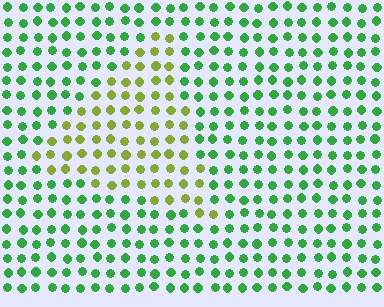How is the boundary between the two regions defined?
The boundary is defined purely by a slight shift in hue (about 48 degrees). Spacing, size, and orientation are identical on both sides.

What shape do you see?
I see a triangle.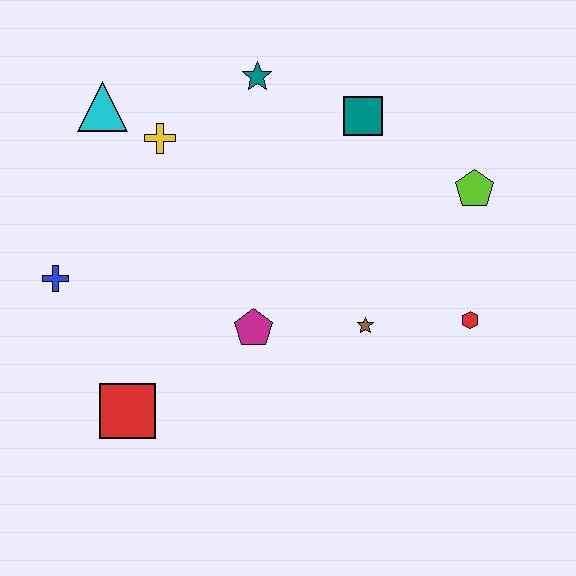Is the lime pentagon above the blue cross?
Yes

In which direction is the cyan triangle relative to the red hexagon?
The cyan triangle is to the left of the red hexagon.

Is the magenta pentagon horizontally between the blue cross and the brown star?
Yes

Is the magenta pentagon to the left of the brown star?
Yes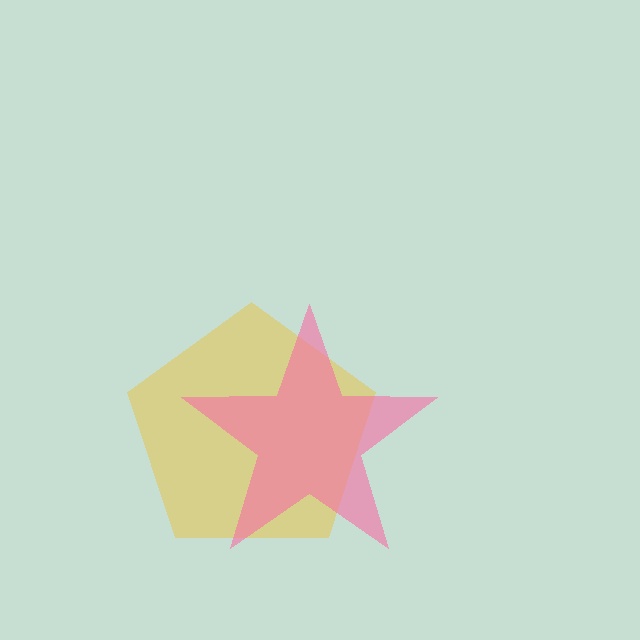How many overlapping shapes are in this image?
There are 2 overlapping shapes in the image.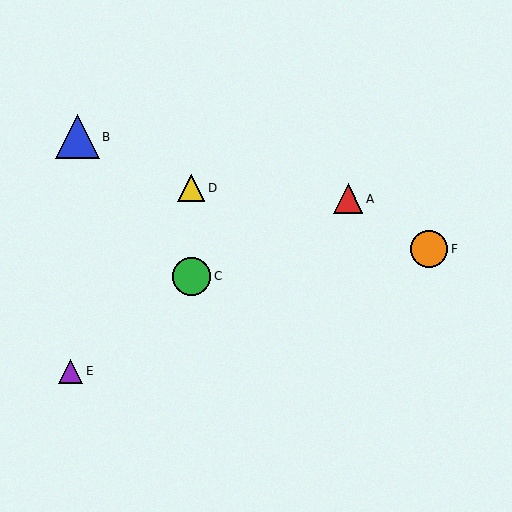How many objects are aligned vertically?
2 objects (C, D) are aligned vertically.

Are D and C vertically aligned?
Yes, both are at x≈191.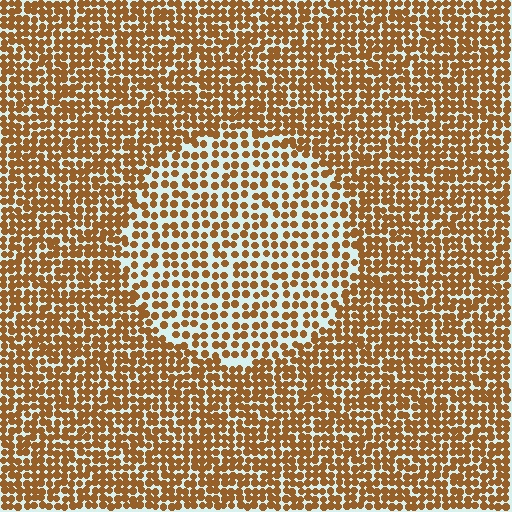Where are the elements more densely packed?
The elements are more densely packed outside the circle boundary.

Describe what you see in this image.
The image contains small brown elements arranged at two different densities. A circle-shaped region is visible where the elements are less densely packed than the surrounding area.